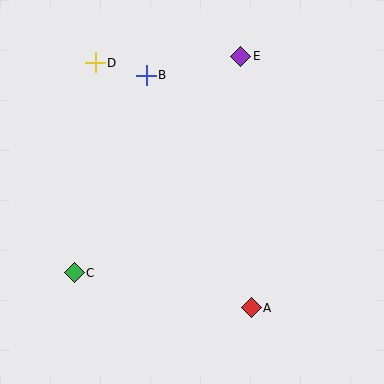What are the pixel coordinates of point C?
Point C is at (74, 273).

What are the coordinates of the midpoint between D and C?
The midpoint between D and C is at (85, 168).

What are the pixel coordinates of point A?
Point A is at (251, 308).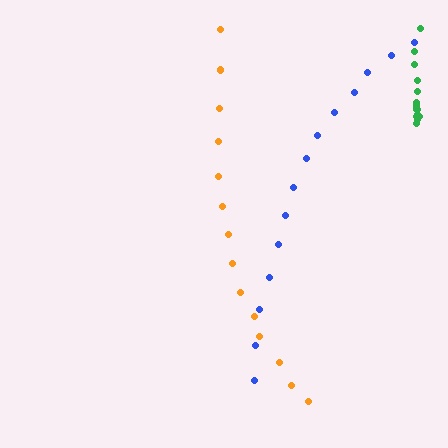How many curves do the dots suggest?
There are 3 distinct paths.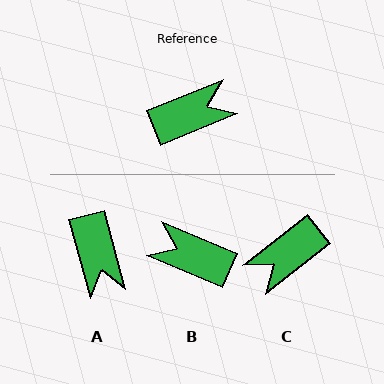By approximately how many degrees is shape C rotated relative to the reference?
Approximately 164 degrees clockwise.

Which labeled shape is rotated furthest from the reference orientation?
C, about 164 degrees away.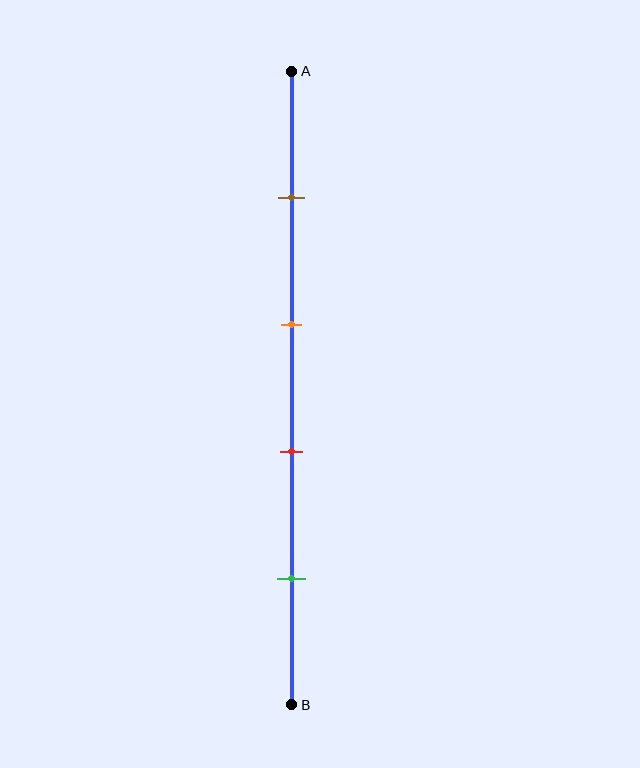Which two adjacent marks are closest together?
The orange and red marks are the closest adjacent pair.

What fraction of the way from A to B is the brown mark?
The brown mark is approximately 20% (0.2) of the way from A to B.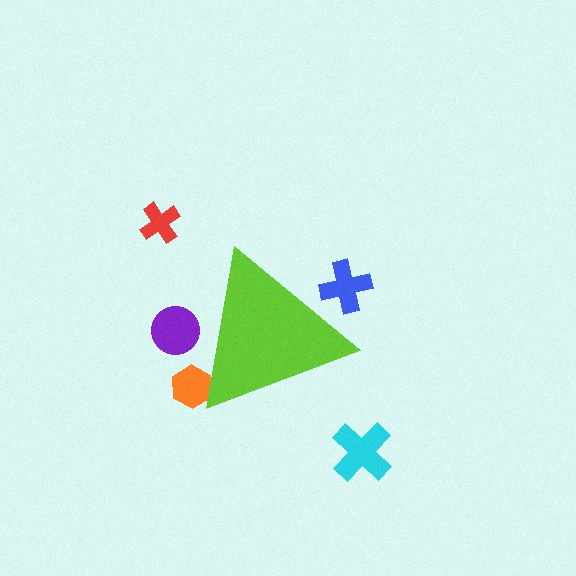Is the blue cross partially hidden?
Yes, the blue cross is partially hidden behind the lime triangle.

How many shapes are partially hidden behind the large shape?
3 shapes are partially hidden.